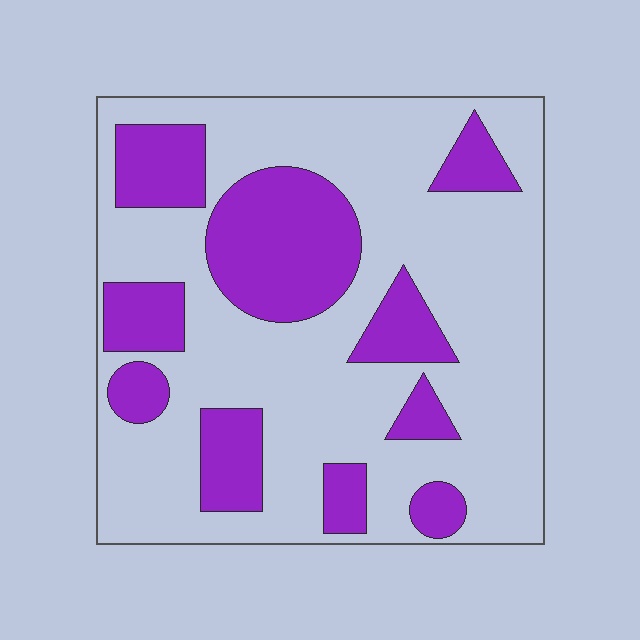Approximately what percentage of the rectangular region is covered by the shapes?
Approximately 30%.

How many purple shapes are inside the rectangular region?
10.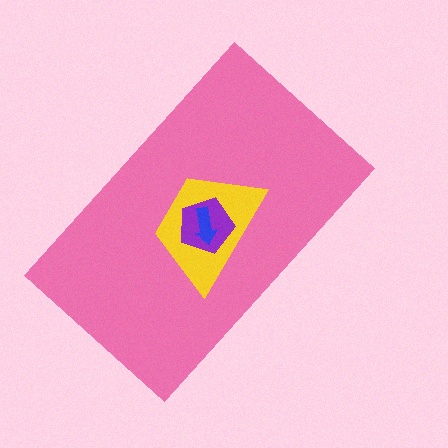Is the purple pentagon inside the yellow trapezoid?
Yes.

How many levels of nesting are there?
4.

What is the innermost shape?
The blue arrow.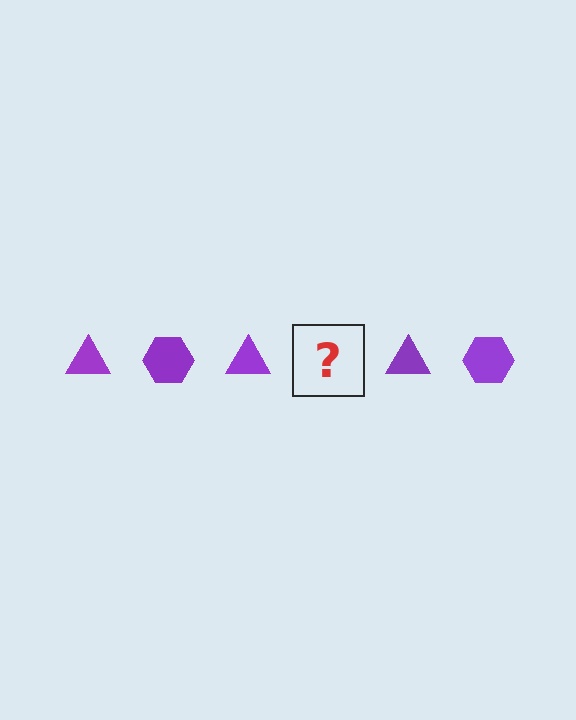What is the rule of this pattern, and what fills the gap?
The rule is that the pattern cycles through triangle, hexagon shapes in purple. The gap should be filled with a purple hexagon.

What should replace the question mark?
The question mark should be replaced with a purple hexagon.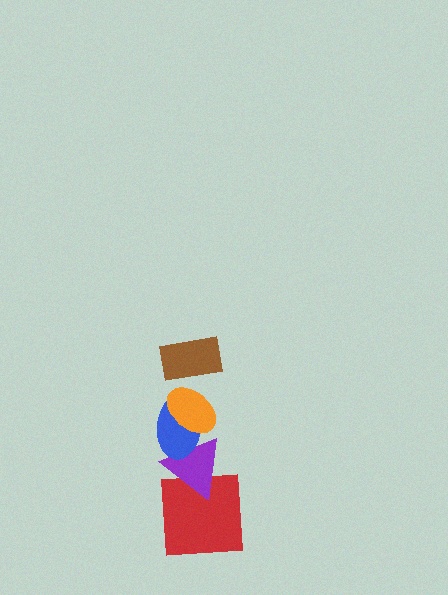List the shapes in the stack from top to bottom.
From top to bottom: the brown rectangle, the orange ellipse, the blue ellipse, the purple triangle, the red square.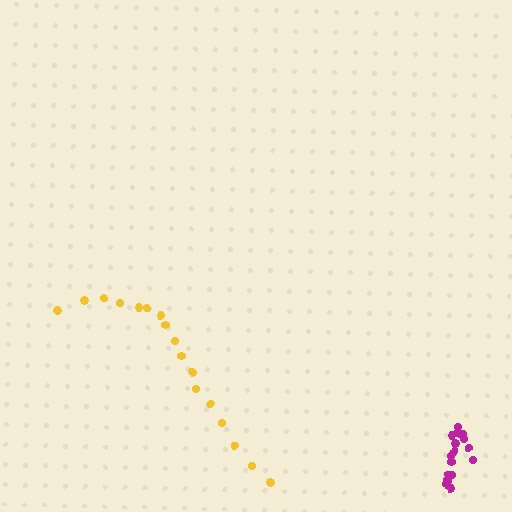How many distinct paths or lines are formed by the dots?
There are 2 distinct paths.